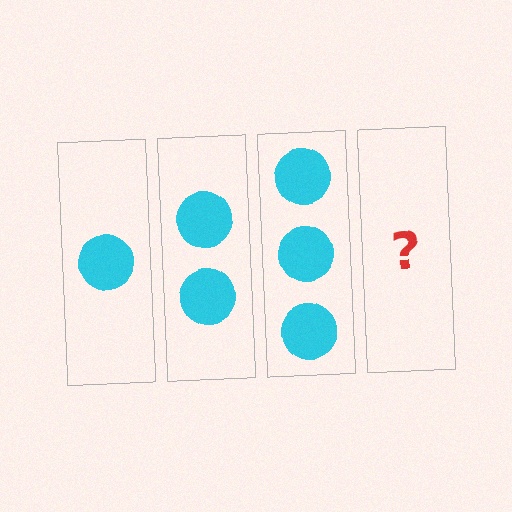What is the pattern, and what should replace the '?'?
The pattern is that each step adds one more circle. The '?' should be 4 circles.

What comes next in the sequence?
The next element should be 4 circles.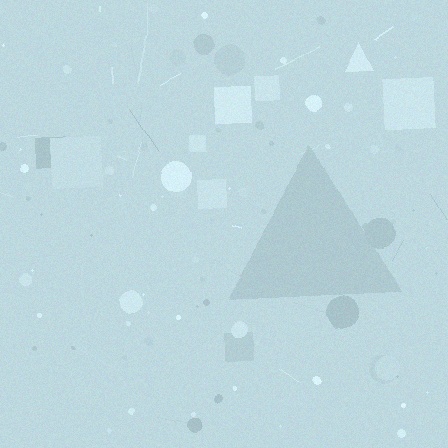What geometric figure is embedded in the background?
A triangle is embedded in the background.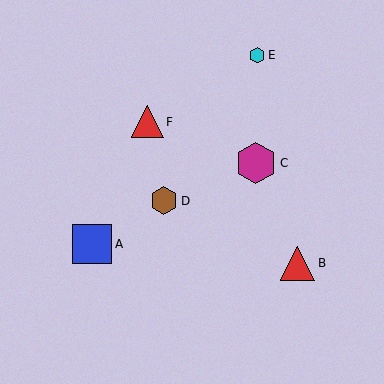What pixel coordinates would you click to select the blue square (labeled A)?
Click at (92, 244) to select the blue square A.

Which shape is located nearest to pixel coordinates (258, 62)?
The cyan hexagon (labeled E) at (257, 55) is nearest to that location.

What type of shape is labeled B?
Shape B is a red triangle.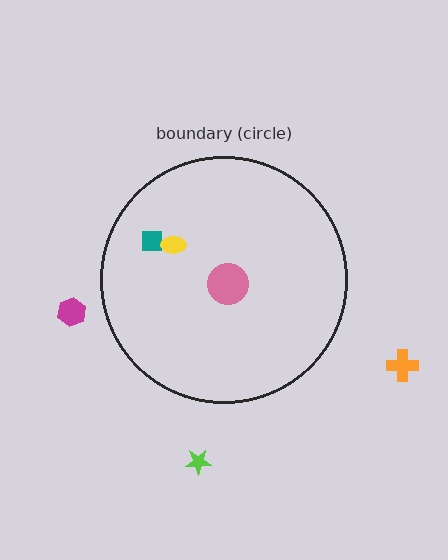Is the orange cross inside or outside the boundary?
Outside.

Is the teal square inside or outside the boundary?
Inside.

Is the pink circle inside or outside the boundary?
Inside.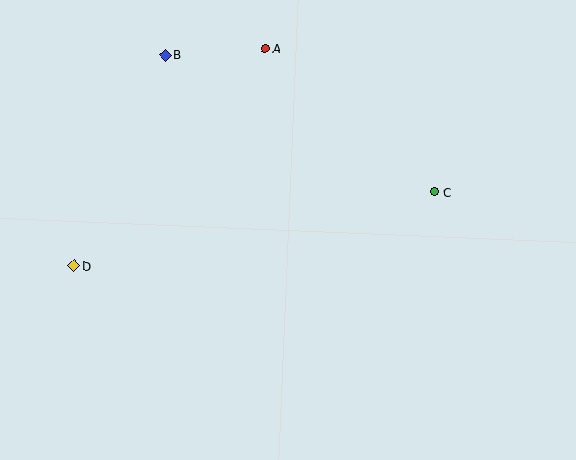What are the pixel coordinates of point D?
Point D is at (74, 266).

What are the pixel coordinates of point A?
Point A is at (265, 49).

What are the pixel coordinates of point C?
Point C is at (435, 192).